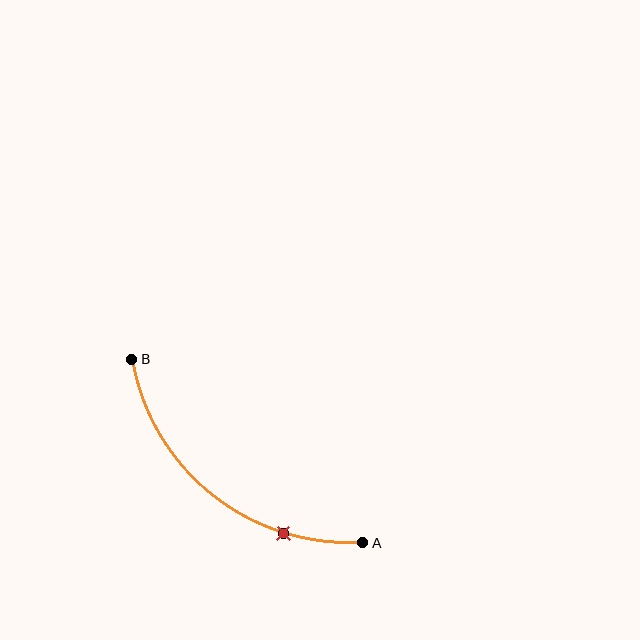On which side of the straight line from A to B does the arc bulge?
The arc bulges below and to the left of the straight line connecting A and B.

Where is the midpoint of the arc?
The arc midpoint is the point on the curve farthest from the straight line joining A and B. It sits below and to the left of that line.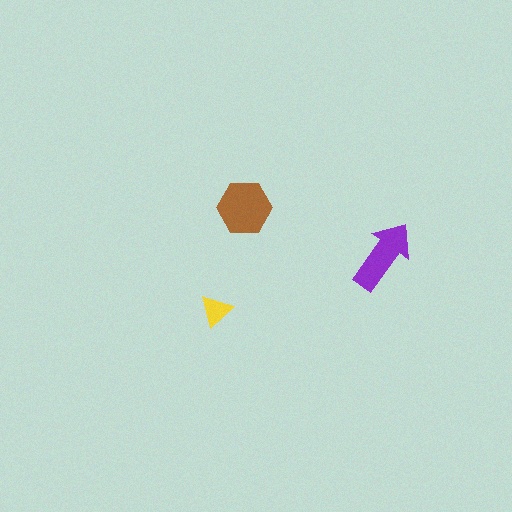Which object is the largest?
The brown hexagon.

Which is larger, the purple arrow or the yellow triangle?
The purple arrow.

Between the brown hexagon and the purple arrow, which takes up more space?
The brown hexagon.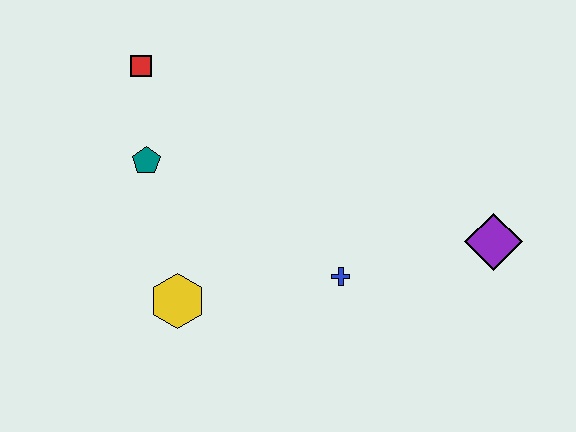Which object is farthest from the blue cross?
The red square is farthest from the blue cross.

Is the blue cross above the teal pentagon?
No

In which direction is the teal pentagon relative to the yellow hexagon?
The teal pentagon is above the yellow hexagon.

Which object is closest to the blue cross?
The purple diamond is closest to the blue cross.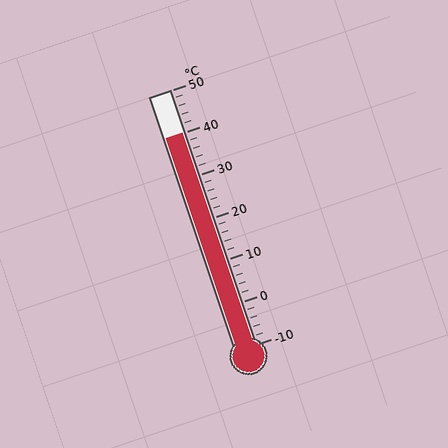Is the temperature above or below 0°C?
The temperature is above 0°C.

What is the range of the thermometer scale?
The thermometer scale ranges from -10°C to 50°C.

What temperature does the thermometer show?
The thermometer shows approximately 40°C.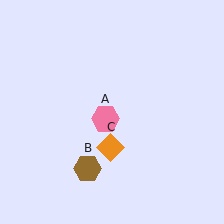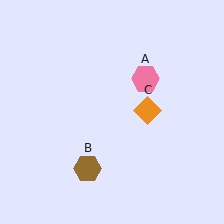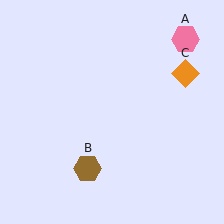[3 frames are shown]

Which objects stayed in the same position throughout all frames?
Brown hexagon (object B) remained stationary.